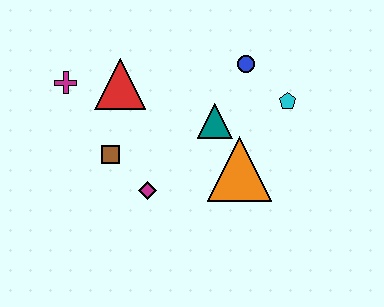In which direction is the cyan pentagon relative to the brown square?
The cyan pentagon is to the right of the brown square.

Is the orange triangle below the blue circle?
Yes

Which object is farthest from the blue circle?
The magenta cross is farthest from the blue circle.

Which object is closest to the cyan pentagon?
The blue circle is closest to the cyan pentagon.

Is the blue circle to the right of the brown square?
Yes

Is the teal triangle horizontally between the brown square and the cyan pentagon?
Yes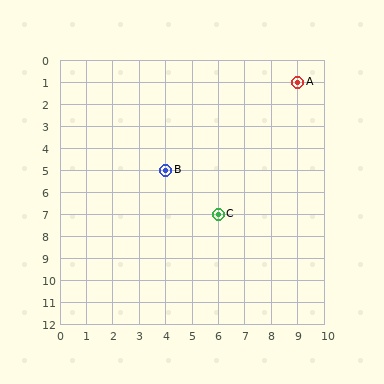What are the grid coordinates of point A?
Point A is at grid coordinates (9, 1).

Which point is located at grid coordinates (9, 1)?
Point A is at (9, 1).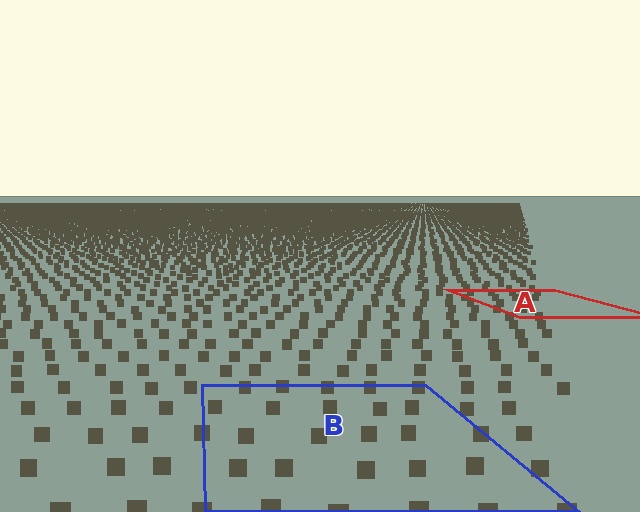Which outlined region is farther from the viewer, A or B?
Region A is farther from the viewer — the texture elements inside it appear smaller and more densely packed.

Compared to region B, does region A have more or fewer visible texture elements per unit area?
Region A has more texture elements per unit area — they are packed more densely because it is farther away.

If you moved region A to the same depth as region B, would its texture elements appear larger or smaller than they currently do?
They would appear larger. At a closer depth, the same texture elements are projected at a bigger on-screen size.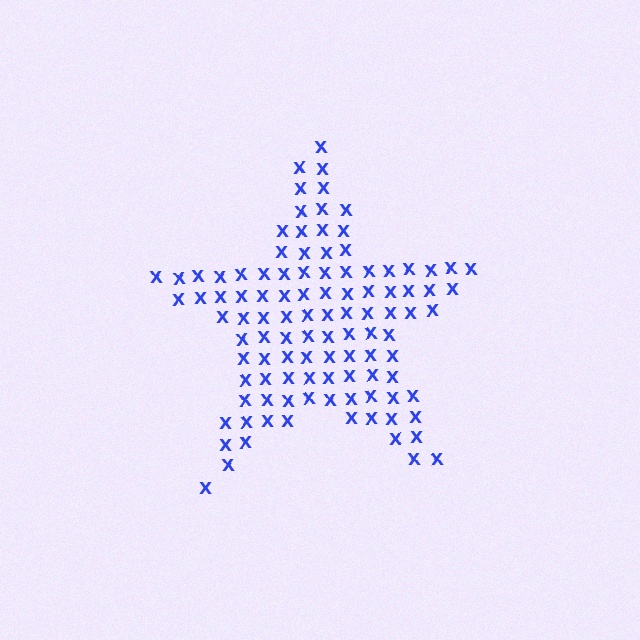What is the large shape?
The large shape is a star.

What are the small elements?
The small elements are letter X's.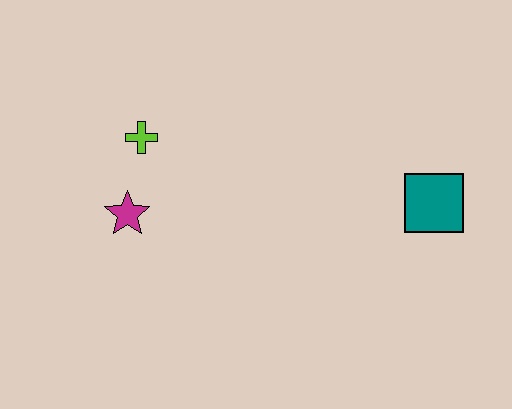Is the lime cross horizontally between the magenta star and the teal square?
Yes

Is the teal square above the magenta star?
Yes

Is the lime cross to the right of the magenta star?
Yes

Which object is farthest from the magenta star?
The teal square is farthest from the magenta star.